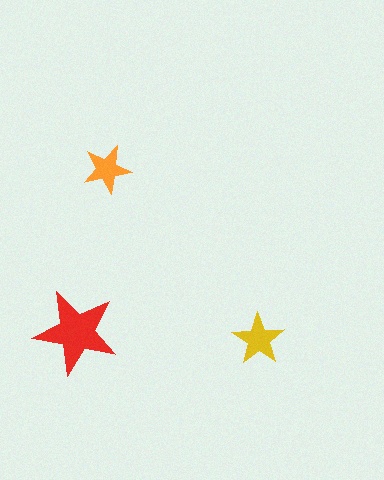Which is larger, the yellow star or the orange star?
The yellow one.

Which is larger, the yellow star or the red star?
The red one.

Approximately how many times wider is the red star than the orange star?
About 1.5 times wider.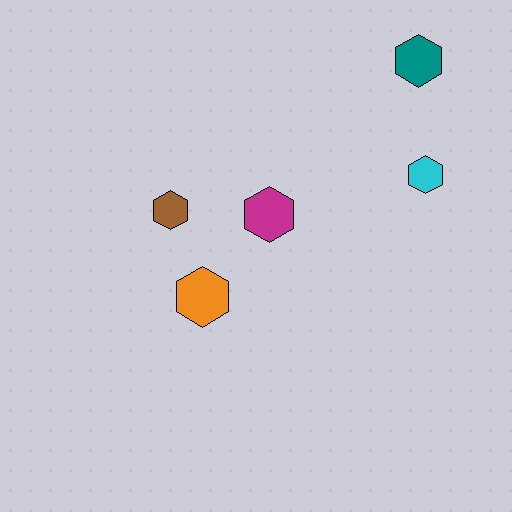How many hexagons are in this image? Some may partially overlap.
There are 5 hexagons.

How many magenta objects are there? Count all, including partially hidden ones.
There is 1 magenta object.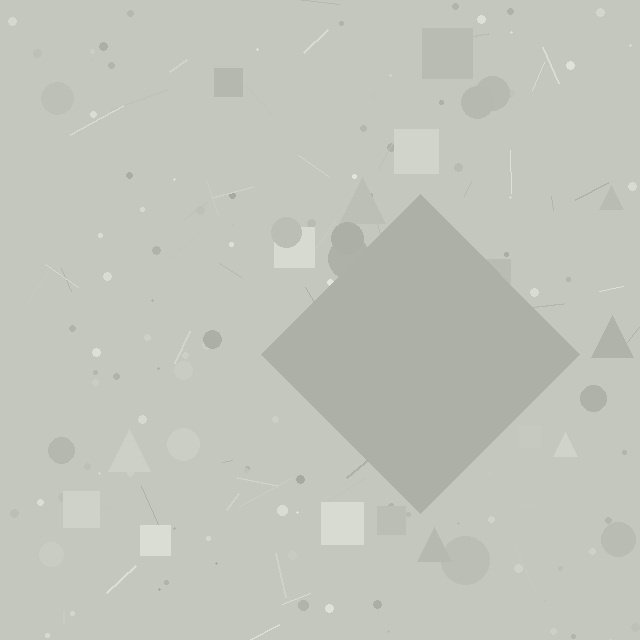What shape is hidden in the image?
A diamond is hidden in the image.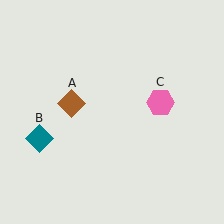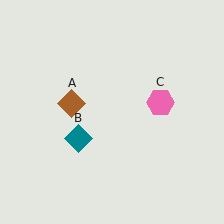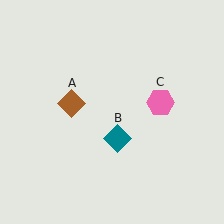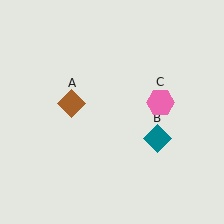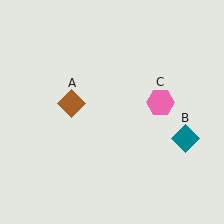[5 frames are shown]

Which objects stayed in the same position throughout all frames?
Brown diamond (object A) and pink hexagon (object C) remained stationary.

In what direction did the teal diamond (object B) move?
The teal diamond (object B) moved right.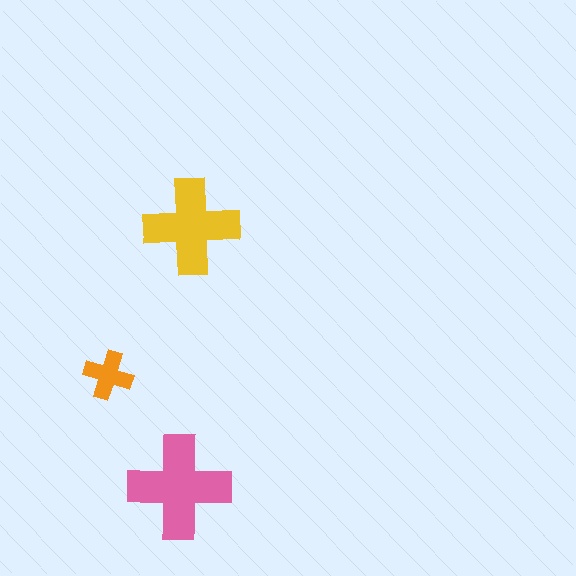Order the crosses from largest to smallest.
the pink one, the yellow one, the orange one.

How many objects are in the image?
There are 3 objects in the image.